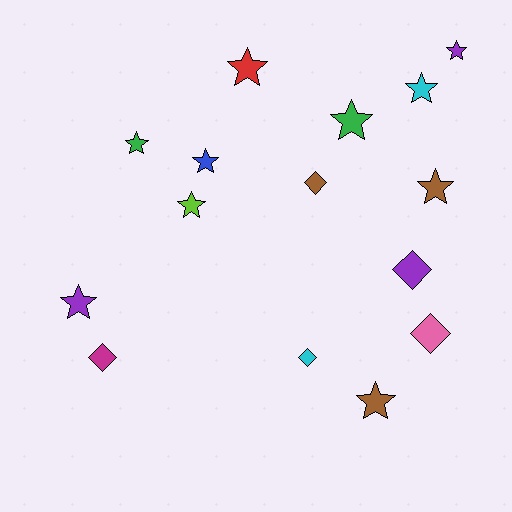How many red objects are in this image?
There is 1 red object.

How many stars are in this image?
There are 10 stars.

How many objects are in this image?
There are 15 objects.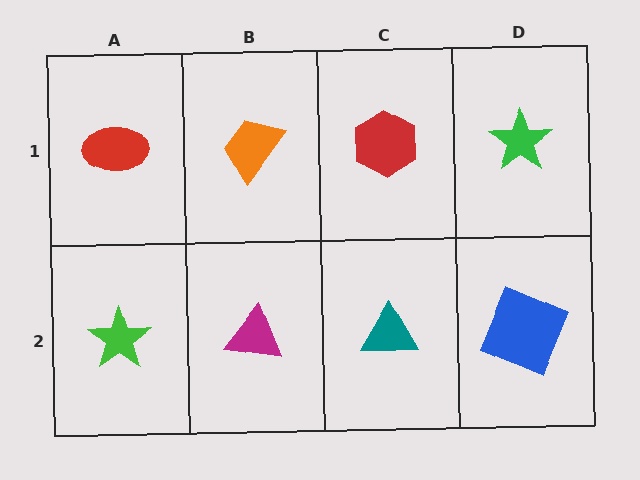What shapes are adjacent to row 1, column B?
A magenta triangle (row 2, column B), a red ellipse (row 1, column A), a red hexagon (row 1, column C).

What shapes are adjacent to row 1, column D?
A blue square (row 2, column D), a red hexagon (row 1, column C).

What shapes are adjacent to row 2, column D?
A green star (row 1, column D), a teal triangle (row 2, column C).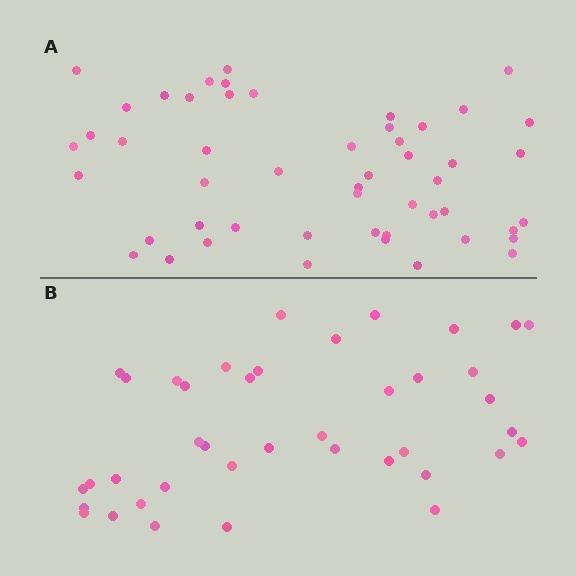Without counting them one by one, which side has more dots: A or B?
Region A (the top region) has more dots.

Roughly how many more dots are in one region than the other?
Region A has roughly 12 or so more dots than region B.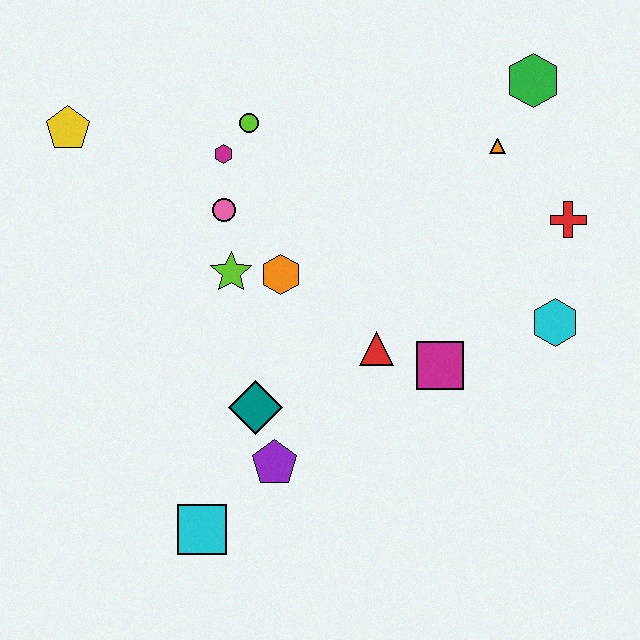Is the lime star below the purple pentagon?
No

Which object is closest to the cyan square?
The purple pentagon is closest to the cyan square.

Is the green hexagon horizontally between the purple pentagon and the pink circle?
No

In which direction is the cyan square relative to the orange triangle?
The cyan square is below the orange triangle.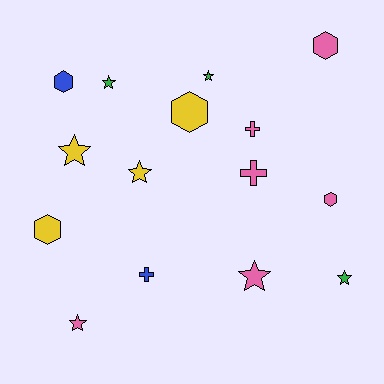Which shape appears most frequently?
Star, with 7 objects.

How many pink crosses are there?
There are 2 pink crosses.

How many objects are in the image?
There are 15 objects.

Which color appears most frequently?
Pink, with 6 objects.